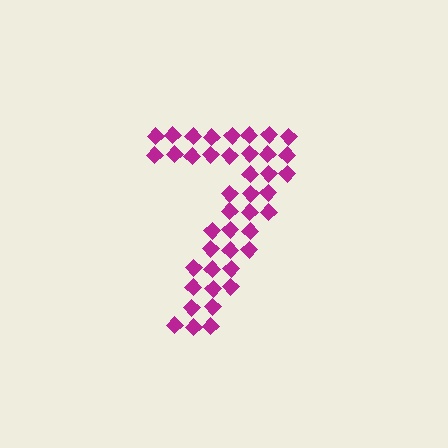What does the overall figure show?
The overall figure shows the digit 7.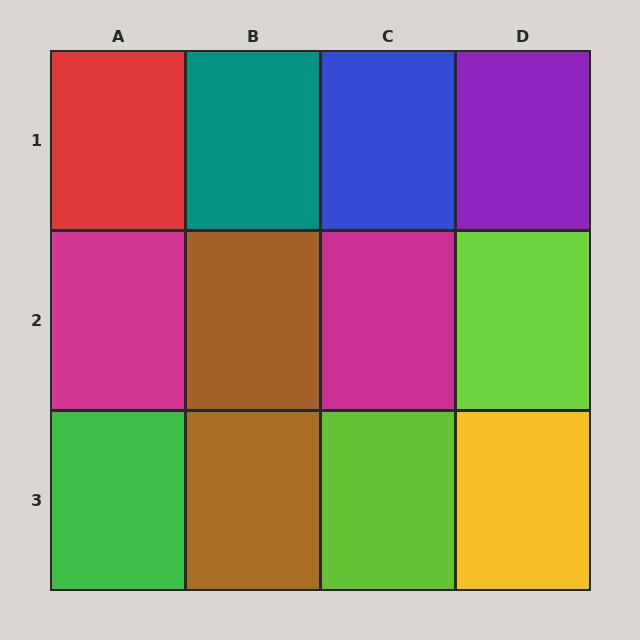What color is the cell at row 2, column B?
Brown.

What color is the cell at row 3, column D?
Yellow.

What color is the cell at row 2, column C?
Magenta.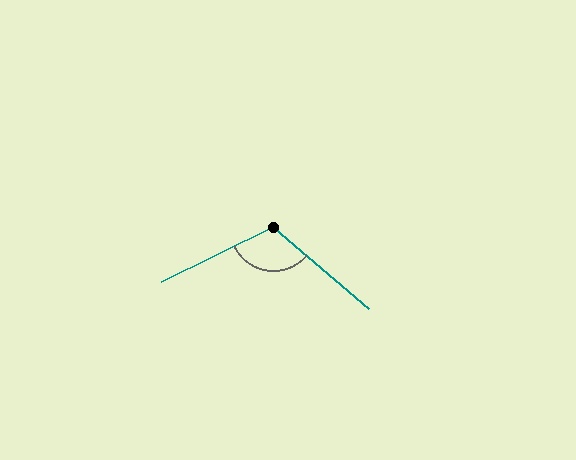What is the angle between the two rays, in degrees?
Approximately 113 degrees.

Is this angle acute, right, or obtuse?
It is obtuse.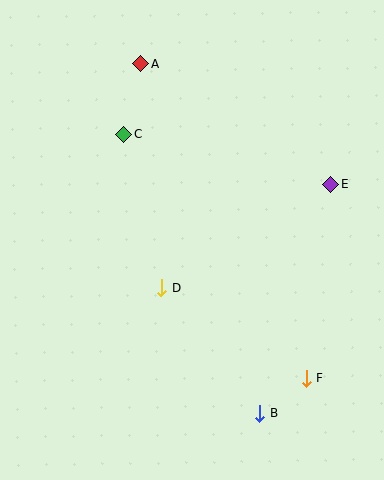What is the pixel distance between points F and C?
The distance between F and C is 305 pixels.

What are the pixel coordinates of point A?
Point A is at (141, 64).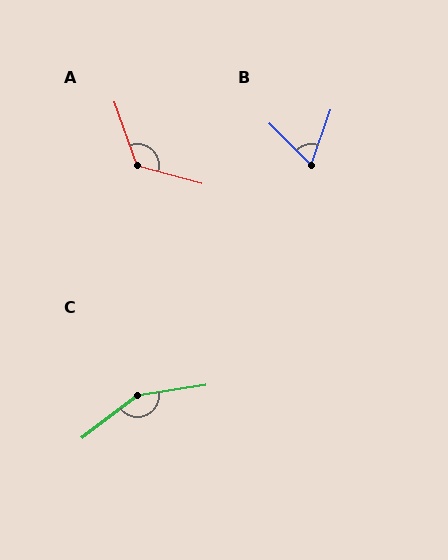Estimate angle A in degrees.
Approximately 124 degrees.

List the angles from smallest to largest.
B (63°), A (124°), C (151°).